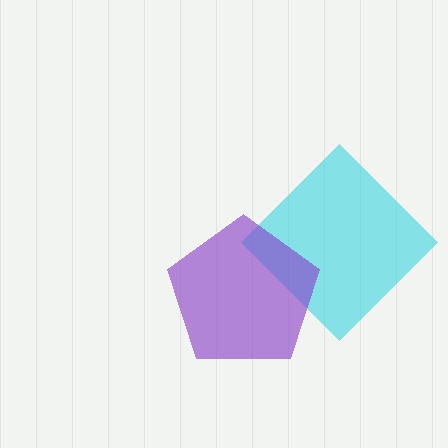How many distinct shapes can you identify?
There are 2 distinct shapes: a cyan diamond, a purple pentagon.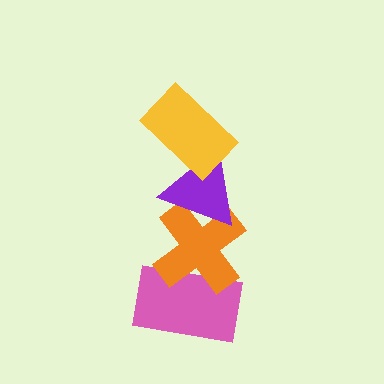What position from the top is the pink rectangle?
The pink rectangle is 4th from the top.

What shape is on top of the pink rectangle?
The orange cross is on top of the pink rectangle.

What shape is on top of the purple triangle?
The yellow rectangle is on top of the purple triangle.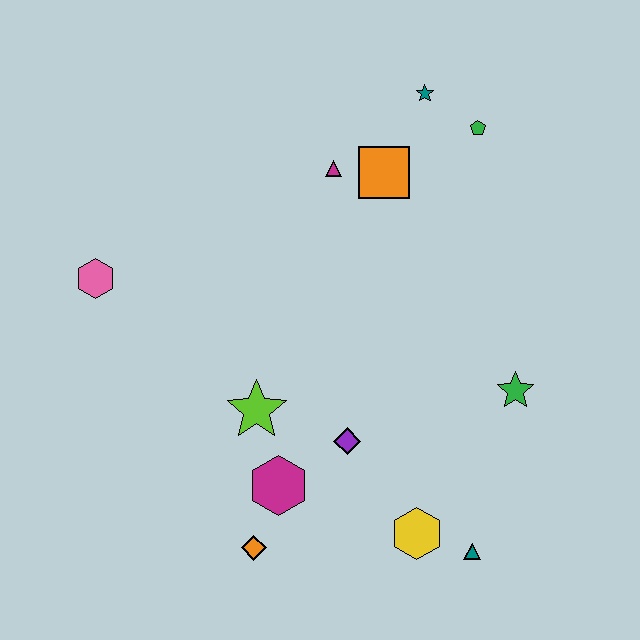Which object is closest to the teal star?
The green pentagon is closest to the teal star.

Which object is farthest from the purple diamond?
The teal star is farthest from the purple diamond.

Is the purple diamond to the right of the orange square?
No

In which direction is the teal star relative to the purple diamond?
The teal star is above the purple diamond.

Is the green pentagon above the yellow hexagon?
Yes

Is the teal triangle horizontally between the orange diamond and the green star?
Yes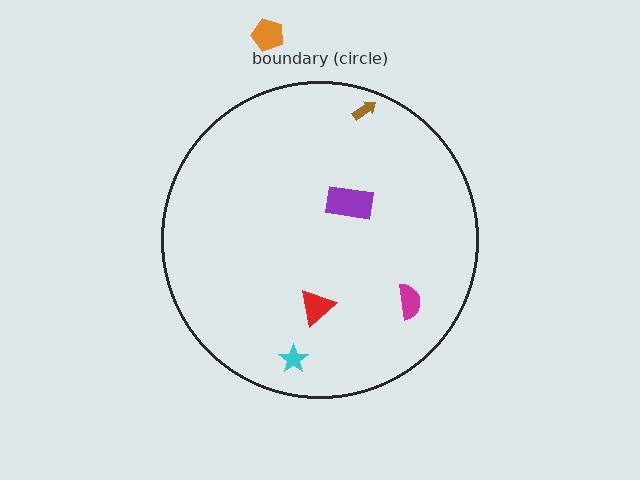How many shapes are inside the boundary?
5 inside, 1 outside.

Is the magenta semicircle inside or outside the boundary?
Inside.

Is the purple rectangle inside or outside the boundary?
Inside.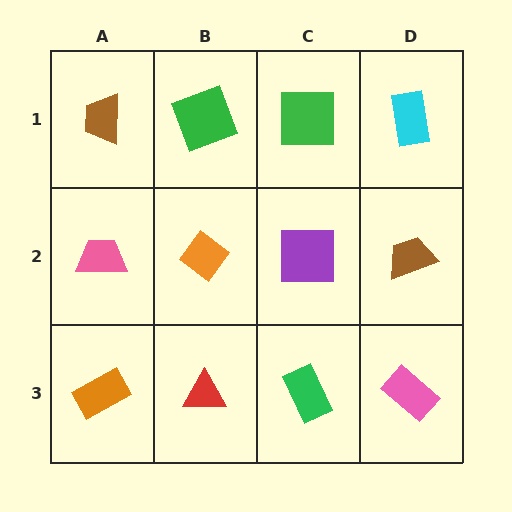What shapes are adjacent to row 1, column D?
A brown trapezoid (row 2, column D), a green square (row 1, column C).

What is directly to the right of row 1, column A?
A green square.